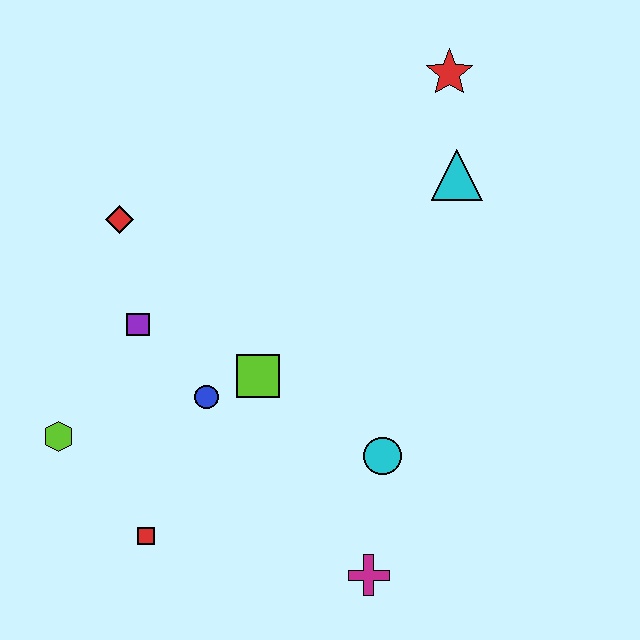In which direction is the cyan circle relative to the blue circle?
The cyan circle is to the right of the blue circle.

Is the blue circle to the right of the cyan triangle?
No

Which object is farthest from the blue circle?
The red star is farthest from the blue circle.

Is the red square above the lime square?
No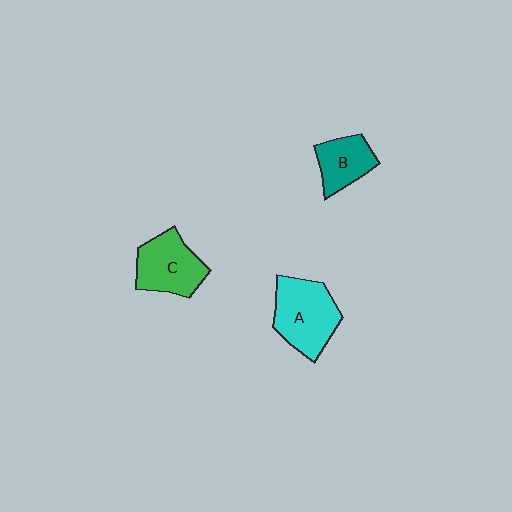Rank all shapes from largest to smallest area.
From largest to smallest: A (cyan), C (green), B (teal).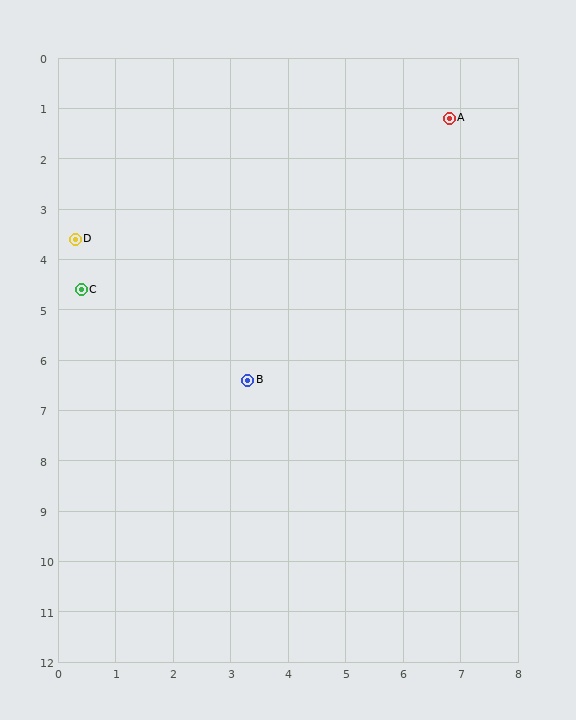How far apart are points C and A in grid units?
Points C and A are about 7.2 grid units apart.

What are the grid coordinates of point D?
Point D is at approximately (0.3, 3.6).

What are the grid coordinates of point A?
Point A is at approximately (6.8, 1.2).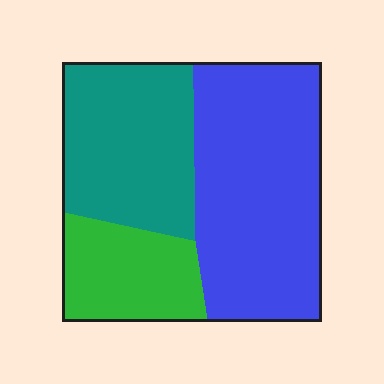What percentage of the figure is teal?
Teal covers 32% of the figure.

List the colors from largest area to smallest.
From largest to smallest: blue, teal, green.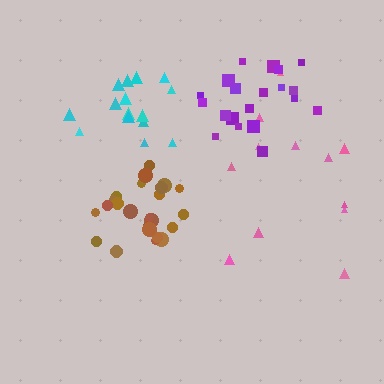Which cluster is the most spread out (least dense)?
Pink.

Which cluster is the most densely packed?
Brown.